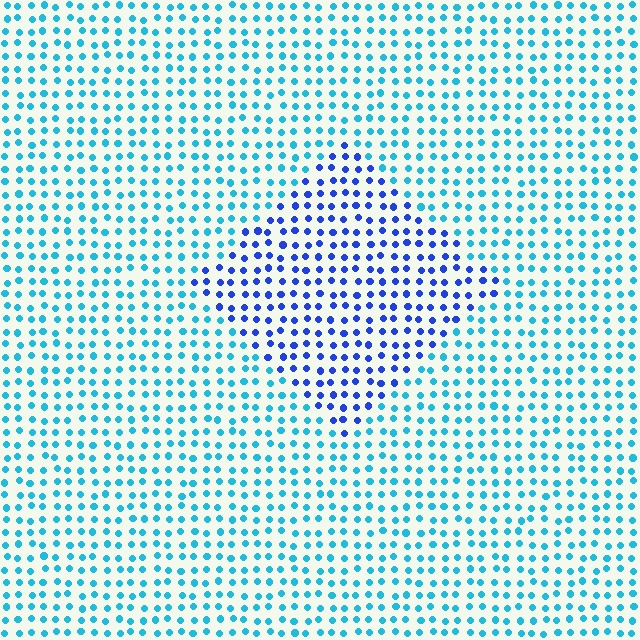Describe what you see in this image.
The image is filled with small cyan elements in a uniform arrangement. A diamond-shaped region is visible where the elements are tinted to a slightly different hue, forming a subtle color boundary.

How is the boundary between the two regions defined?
The boundary is defined purely by a slight shift in hue (about 40 degrees). Spacing, size, and orientation are identical on both sides.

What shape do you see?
I see a diamond.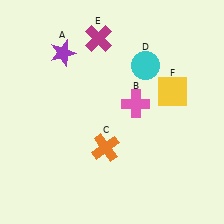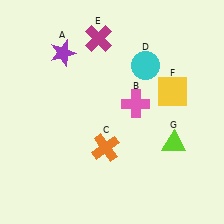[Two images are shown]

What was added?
A lime triangle (G) was added in Image 2.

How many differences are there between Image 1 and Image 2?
There is 1 difference between the two images.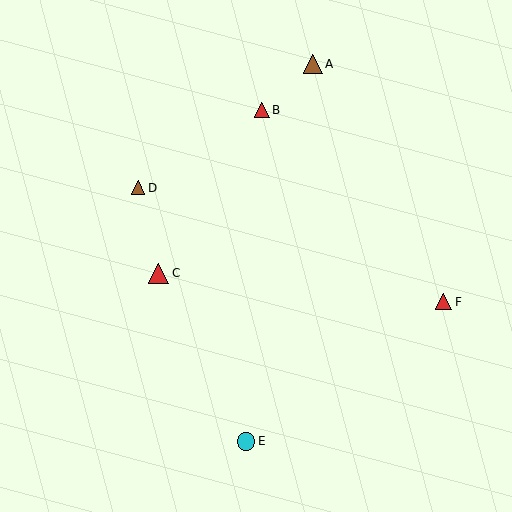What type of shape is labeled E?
Shape E is a cyan circle.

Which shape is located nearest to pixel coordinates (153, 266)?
The red triangle (labeled C) at (159, 273) is nearest to that location.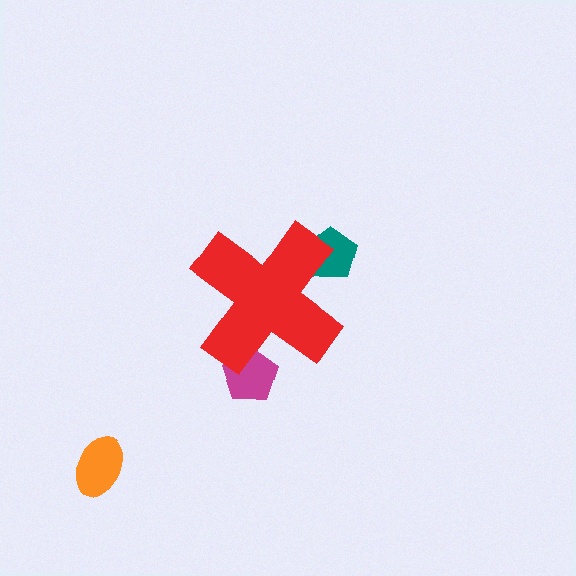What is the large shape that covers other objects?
A red cross.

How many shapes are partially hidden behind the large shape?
2 shapes are partially hidden.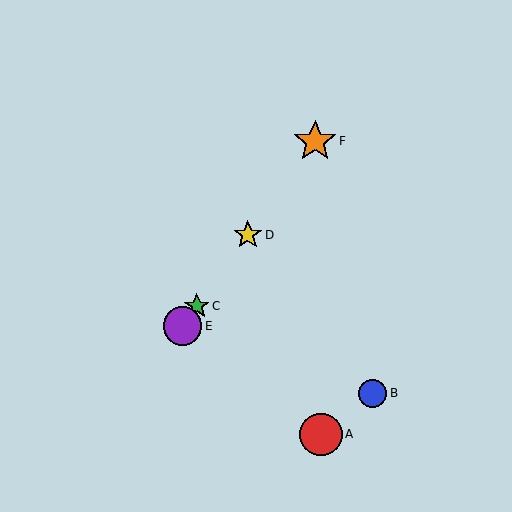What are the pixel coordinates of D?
Object D is at (248, 235).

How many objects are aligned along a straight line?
4 objects (C, D, E, F) are aligned along a straight line.